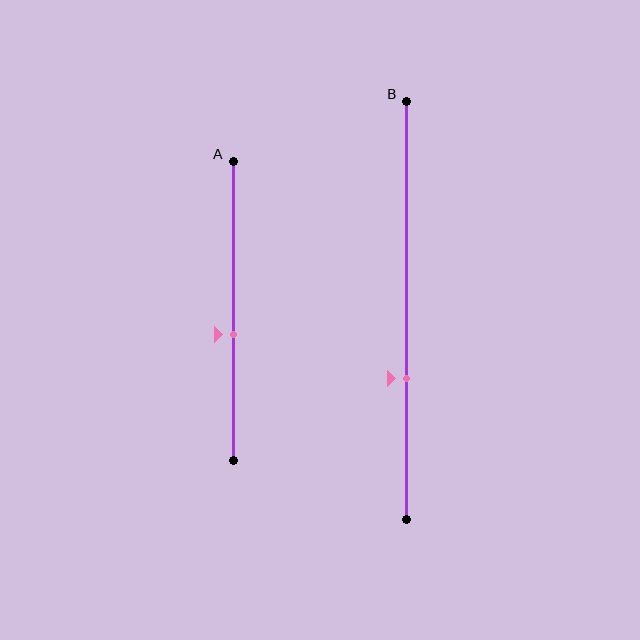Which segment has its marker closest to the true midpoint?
Segment A has its marker closest to the true midpoint.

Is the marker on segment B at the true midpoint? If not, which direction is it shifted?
No, the marker on segment B is shifted downward by about 16% of the segment length.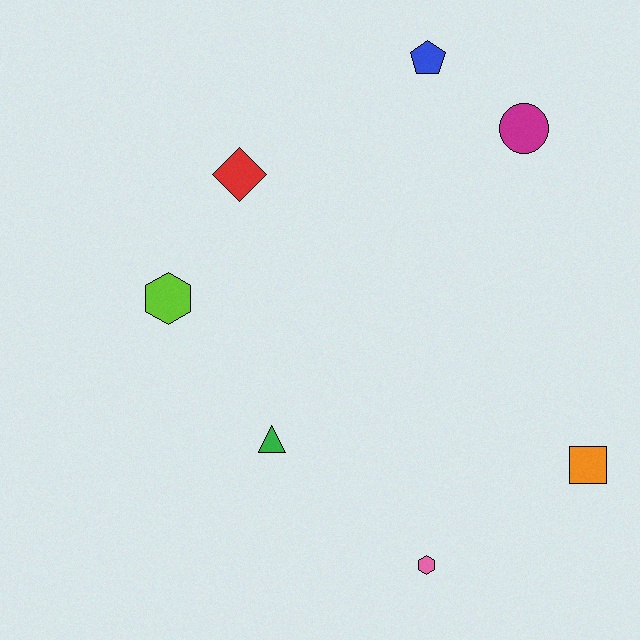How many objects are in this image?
There are 7 objects.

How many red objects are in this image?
There is 1 red object.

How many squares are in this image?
There is 1 square.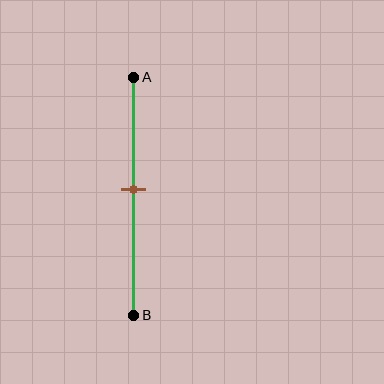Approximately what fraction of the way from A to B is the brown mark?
The brown mark is approximately 45% of the way from A to B.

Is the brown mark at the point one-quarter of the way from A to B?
No, the mark is at about 45% from A, not at the 25% one-quarter point.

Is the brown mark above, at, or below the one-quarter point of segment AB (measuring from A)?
The brown mark is below the one-quarter point of segment AB.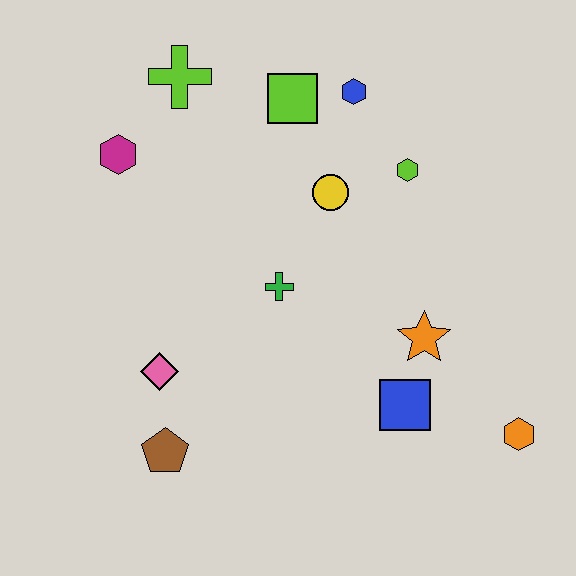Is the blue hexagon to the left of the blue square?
Yes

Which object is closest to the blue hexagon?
The lime square is closest to the blue hexagon.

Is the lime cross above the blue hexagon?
Yes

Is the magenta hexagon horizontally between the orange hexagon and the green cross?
No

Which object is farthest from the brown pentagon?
The blue hexagon is farthest from the brown pentagon.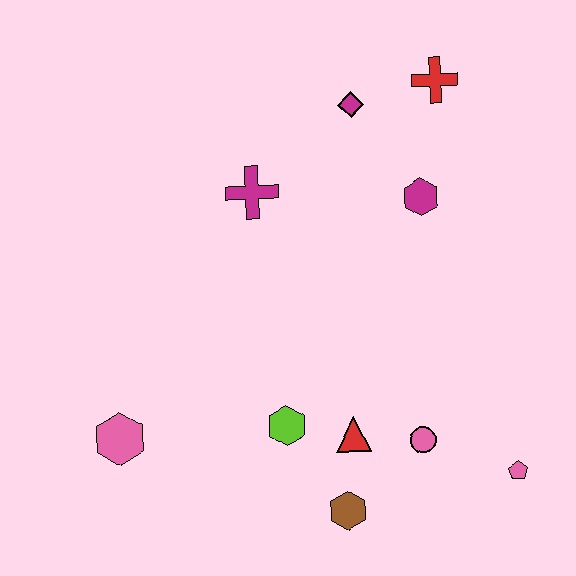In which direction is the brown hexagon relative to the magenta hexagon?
The brown hexagon is below the magenta hexagon.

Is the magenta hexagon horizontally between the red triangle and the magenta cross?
No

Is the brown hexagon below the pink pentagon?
Yes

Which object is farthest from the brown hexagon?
The red cross is farthest from the brown hexagon.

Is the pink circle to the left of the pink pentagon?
Yes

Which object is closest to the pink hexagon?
The lime hexagon is closest to the pink hexagon.